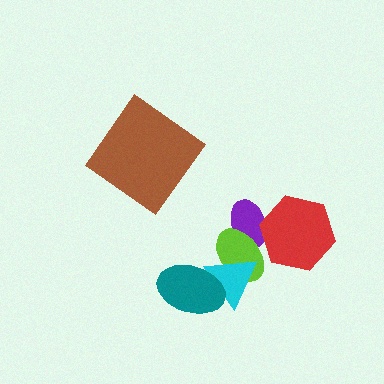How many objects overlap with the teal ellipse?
1 object overlaps with the teal ellipse.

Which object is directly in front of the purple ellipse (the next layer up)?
The lime ellipse is directly in front of the purple ellipse.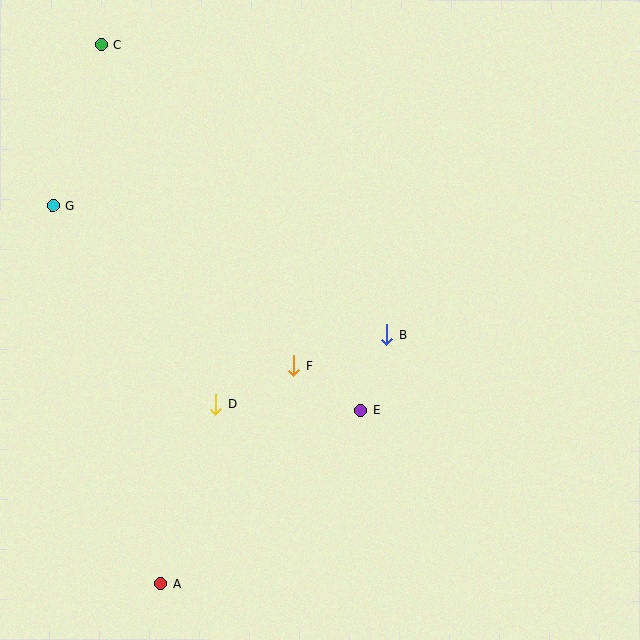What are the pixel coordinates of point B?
Point B is at (387, 335).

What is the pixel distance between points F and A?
The distance between F and A is 256 pixels.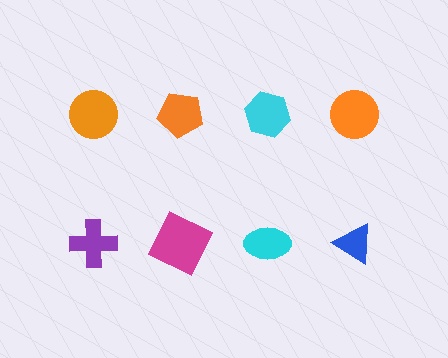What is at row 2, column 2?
A magenta square.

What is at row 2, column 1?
A purple cross.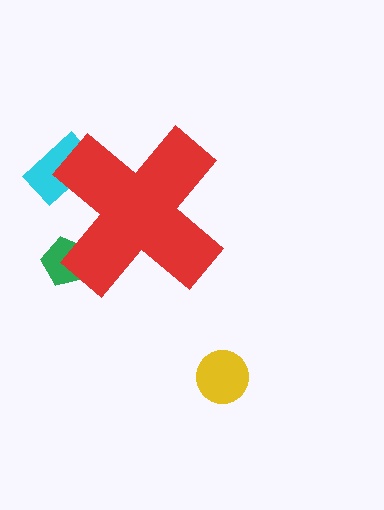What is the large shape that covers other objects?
A red cross.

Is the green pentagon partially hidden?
Yes, the green pentagon is partially hidden behind the red cross.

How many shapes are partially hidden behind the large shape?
2 shapes are partially hidden.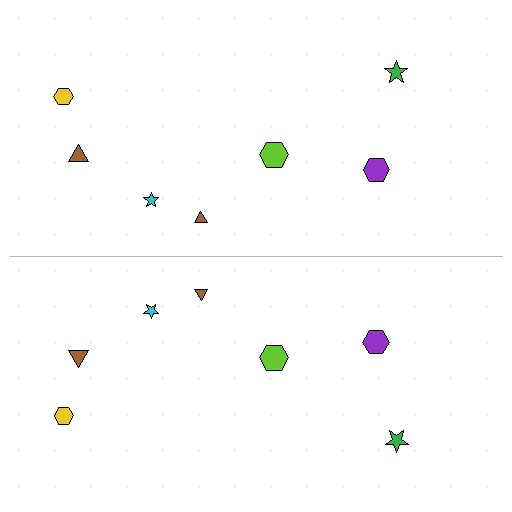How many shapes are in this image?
There are 14 shapes in this image.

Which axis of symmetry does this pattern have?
The pattern has a horizontal axis of symmetry running through the center of the image.